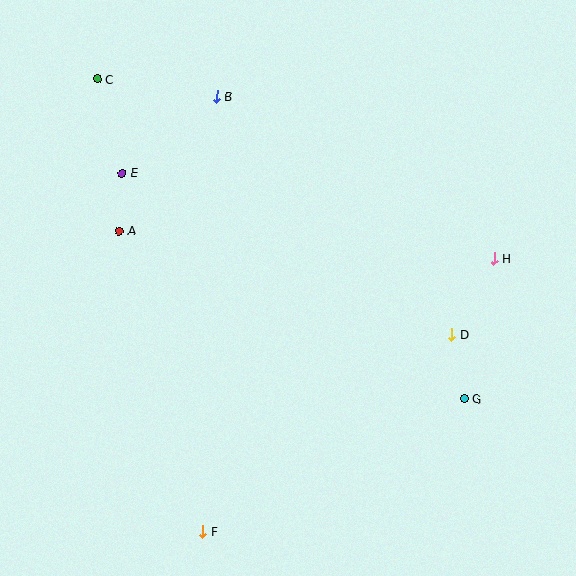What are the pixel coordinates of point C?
Point C is at (97, 79).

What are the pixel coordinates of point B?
Point B is at (217, 96).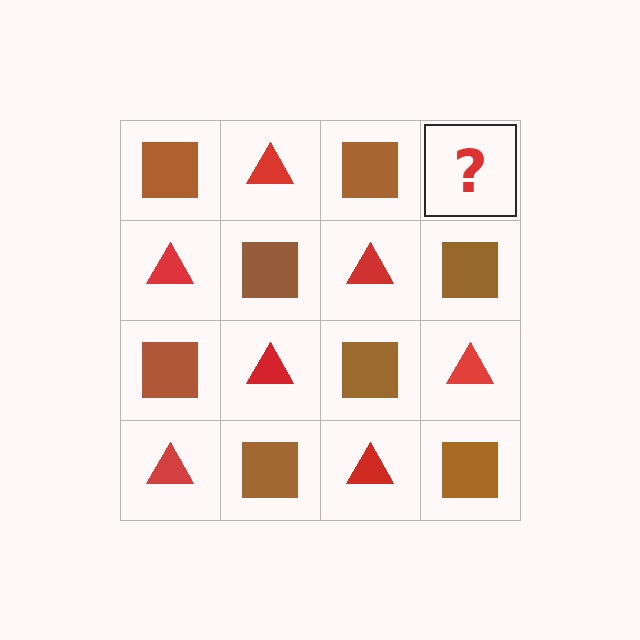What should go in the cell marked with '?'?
The missing cell should contain a red triangle.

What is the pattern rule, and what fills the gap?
The rule is that it alternates brown square and red triangle in a checkerboard pattern. The gap should be filled with a red triangle.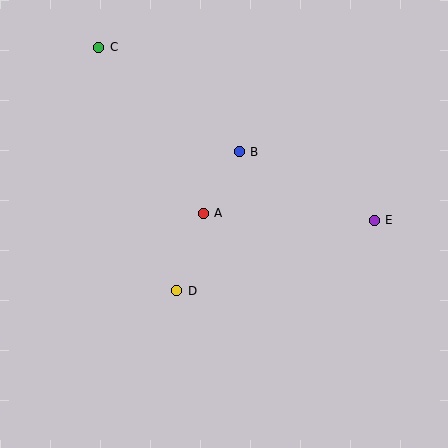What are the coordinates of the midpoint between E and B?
The midpoint between E and B is at (307, 186).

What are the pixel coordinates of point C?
Point C is at (99, 47).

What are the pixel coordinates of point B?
Point B is at (239, 152).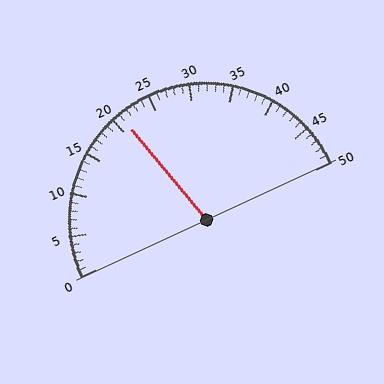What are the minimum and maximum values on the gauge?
The gauge ranges from 0 to 50.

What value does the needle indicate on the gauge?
The needle indicates approximately 21.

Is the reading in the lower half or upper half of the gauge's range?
The reading is in the lower half of the range (0 to 50).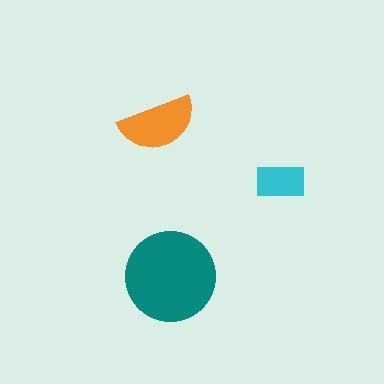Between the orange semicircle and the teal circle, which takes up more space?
The teal circle.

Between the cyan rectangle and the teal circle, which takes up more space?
The teal circle.